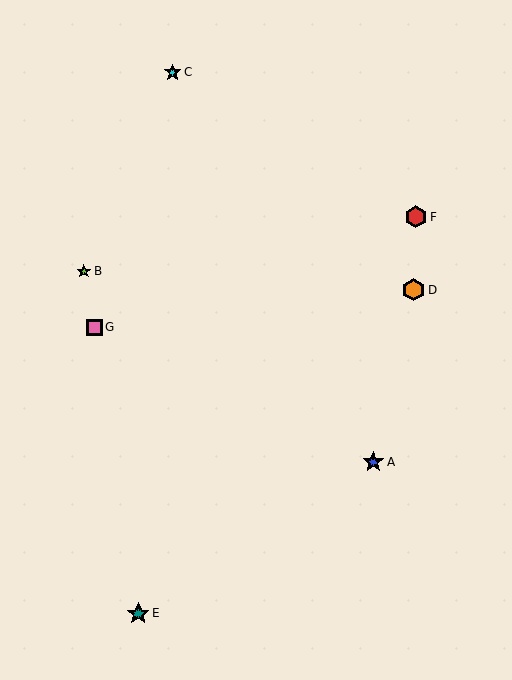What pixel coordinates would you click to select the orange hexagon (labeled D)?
Click at (413, 290) to select the orange hexagon D.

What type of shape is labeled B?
Shape B is a lime star.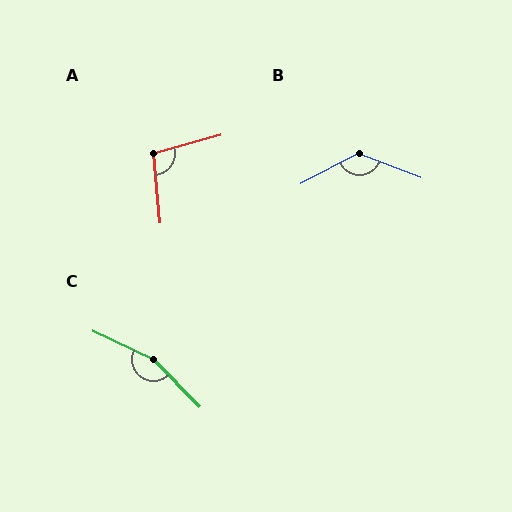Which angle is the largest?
C, at approximately 160 degrees.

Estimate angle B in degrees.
Approximately 131 degrees.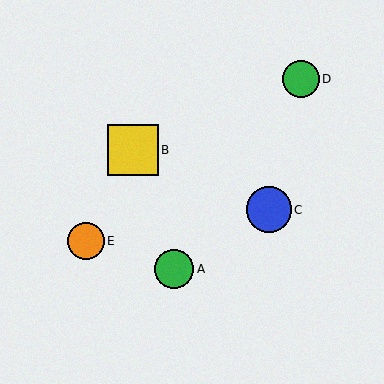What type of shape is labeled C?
Shape C is a blue circle.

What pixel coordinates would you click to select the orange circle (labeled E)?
Click at (86, 241) to select the orange circle E.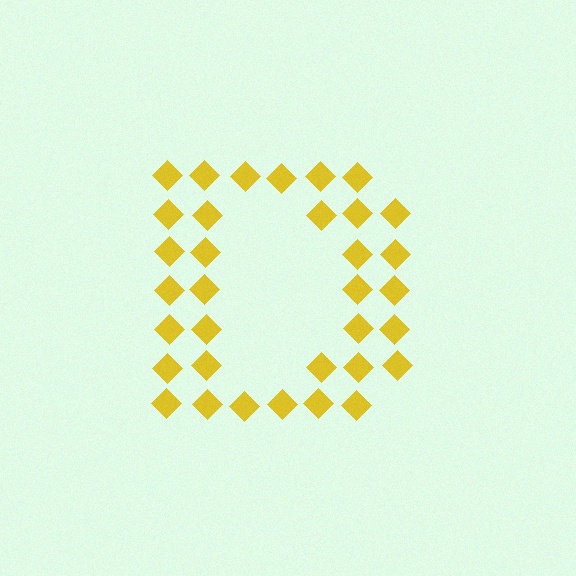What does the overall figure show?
The overall figure shows the letter D.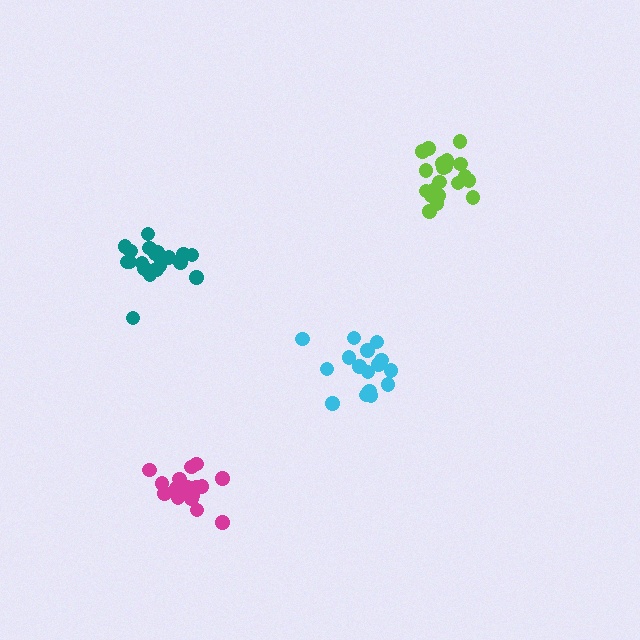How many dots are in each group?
Group 1: 20 dots, Group 2: 17 dots, Group 3: 20 dots, Group 4: 18 dots (75 total).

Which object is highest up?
The lime cluster is topmost.